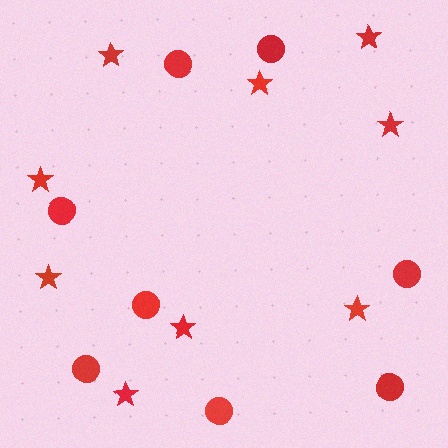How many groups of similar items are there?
There are 2 groups: one group of circles (8) and one group of stars (9).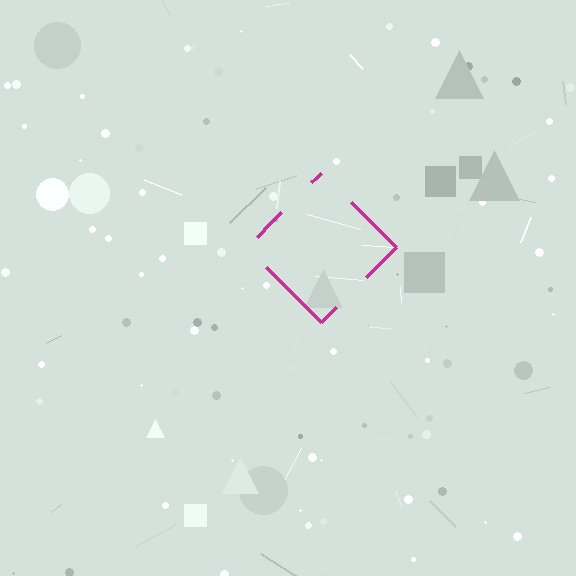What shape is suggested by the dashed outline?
The dashed outline suggests a diamond.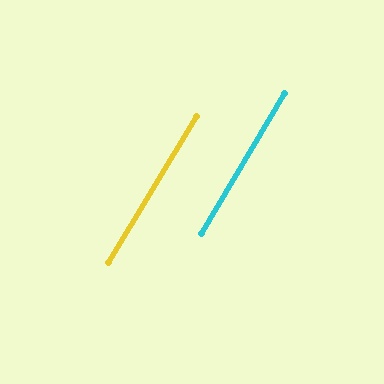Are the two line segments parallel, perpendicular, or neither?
Parallel — their directions differ by only 0.6°.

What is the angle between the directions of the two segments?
Approximately 1 degree.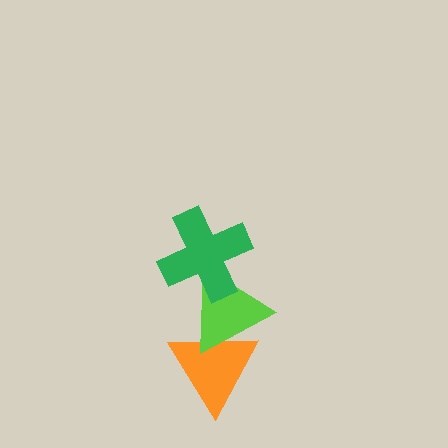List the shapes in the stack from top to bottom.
From top to bottom: the green cross, the lime triangle, the orange triangle.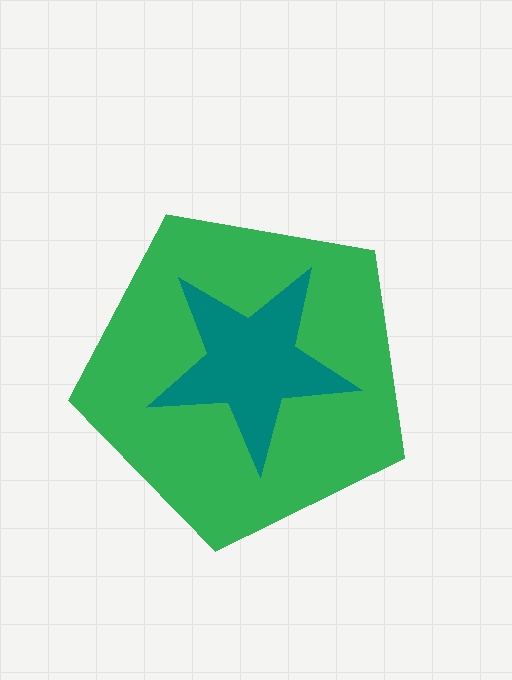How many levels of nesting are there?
2.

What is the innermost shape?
The teal star.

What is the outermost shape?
The green pentagon.